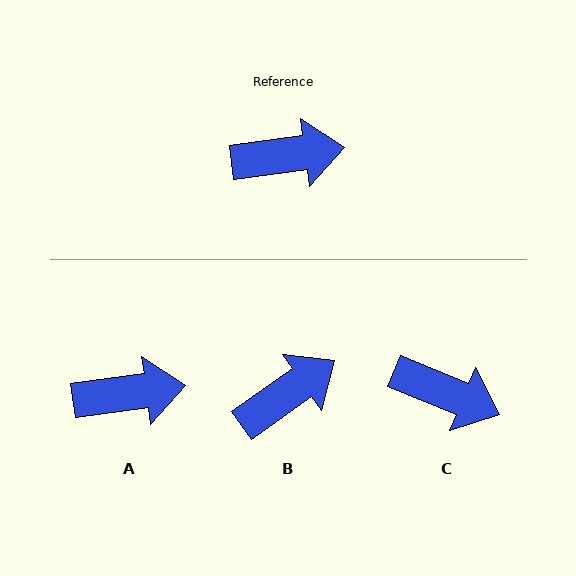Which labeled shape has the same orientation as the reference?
A.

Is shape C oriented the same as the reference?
No, it is off by about 30 degrees.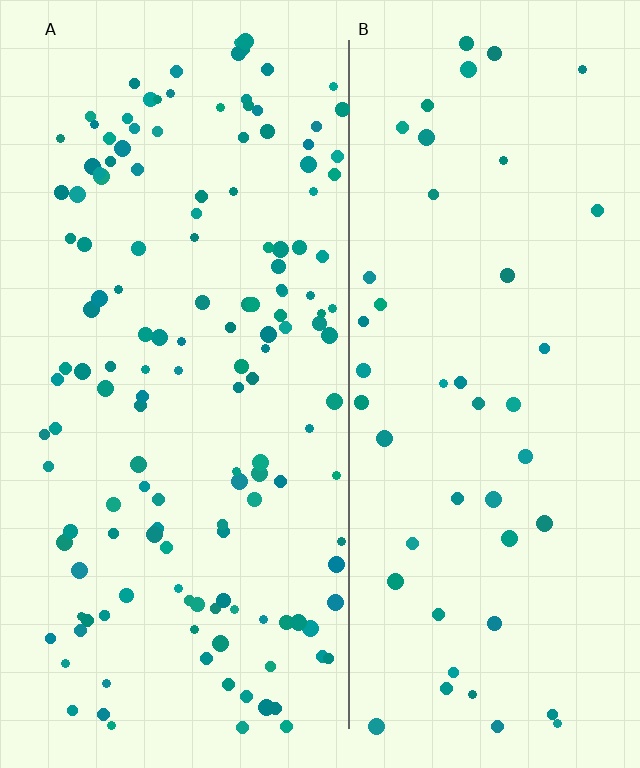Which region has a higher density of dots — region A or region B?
A (the left).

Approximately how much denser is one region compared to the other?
Approximately 3.1× — region A over region B.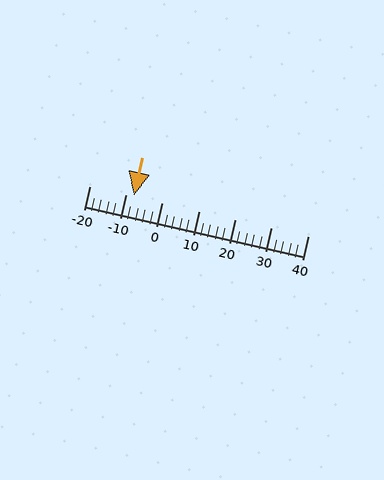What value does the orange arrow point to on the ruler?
The orange arrow points to approximately -8.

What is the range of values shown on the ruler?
The ruler shows values from -20 to 40.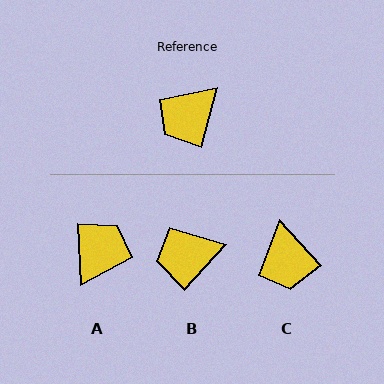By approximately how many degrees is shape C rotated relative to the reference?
Approximately 58 degrees counter-clockwise.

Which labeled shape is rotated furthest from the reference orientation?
A, about 163 degrees away.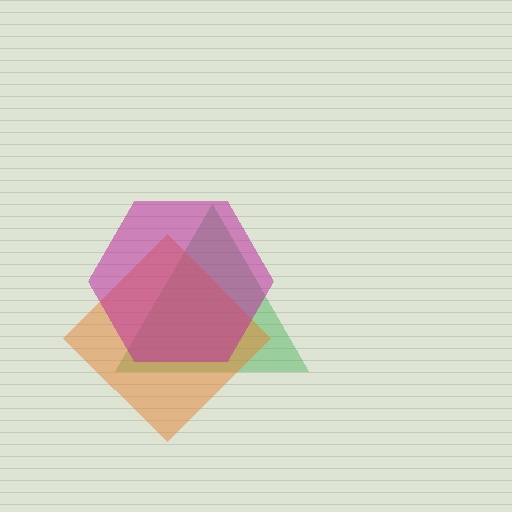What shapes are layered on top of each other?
The layered shapes are: a green triangle, an orange diamond, a magenta hexagon.